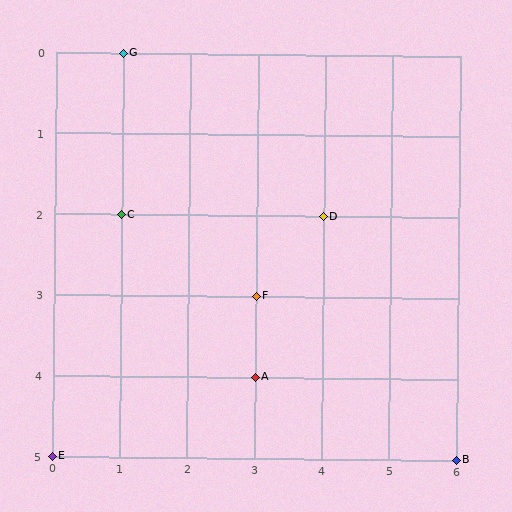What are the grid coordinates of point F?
Point F is at grid coordinates (3, 3).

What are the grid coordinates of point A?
Point A is at grid coordinates (3, 4).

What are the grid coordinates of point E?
Point E is at grid coordinates (0, 5).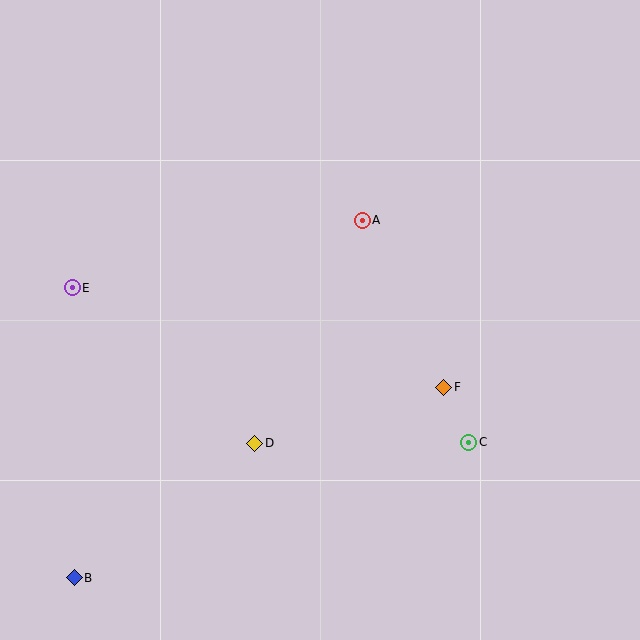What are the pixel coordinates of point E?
Point E is at (72, 288).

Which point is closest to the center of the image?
Point A at (362, 220) is closest to the center.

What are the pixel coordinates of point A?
Point A is at (362, 220).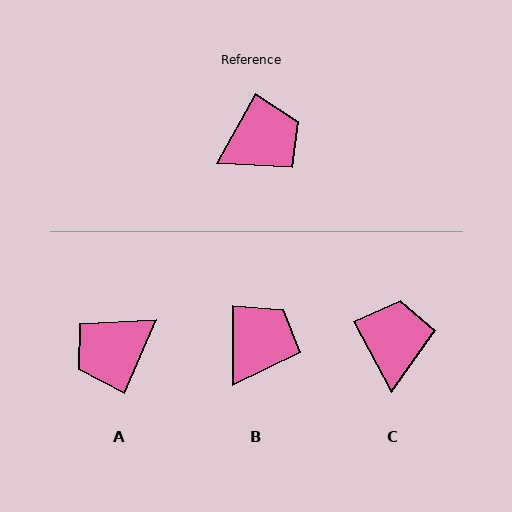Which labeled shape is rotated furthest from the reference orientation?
A, about 174 degrees away.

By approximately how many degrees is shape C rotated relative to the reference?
Approximately 57 degrees counter-clockwise.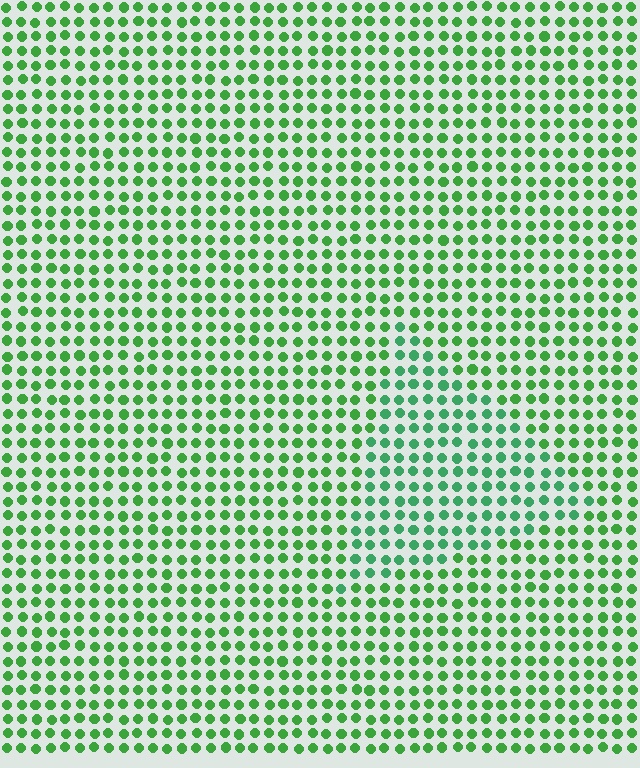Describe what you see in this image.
The image is filled with small green elements in a uniform arrangement. A triangle-shaped region is visible where the elements are tinted to a slightly different hue, forming a subtle color boundary.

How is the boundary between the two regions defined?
The boundary is defined purely by a slight shift in hue (about 23 degrees). Spacing, size, and orientation are identical on both sides.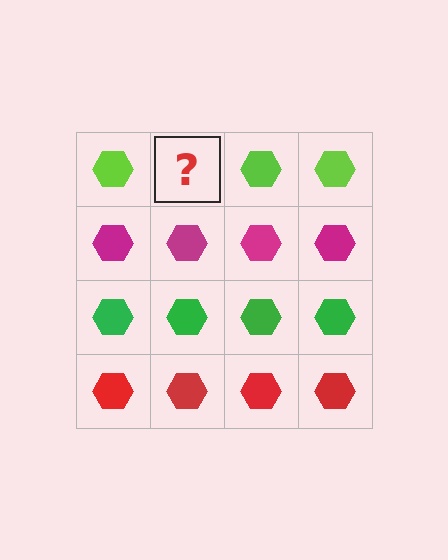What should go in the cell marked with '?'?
The missing cell should contain a lime hexagon.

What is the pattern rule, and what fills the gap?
The rule is that each row has a consistent color. The gap should be filled with a lime hexagon.